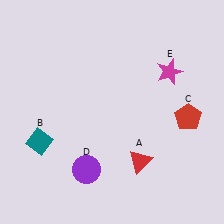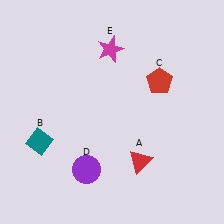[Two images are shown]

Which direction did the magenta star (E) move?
The magenta star (E) moved left.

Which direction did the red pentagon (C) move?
The red pentagon (C) moved up.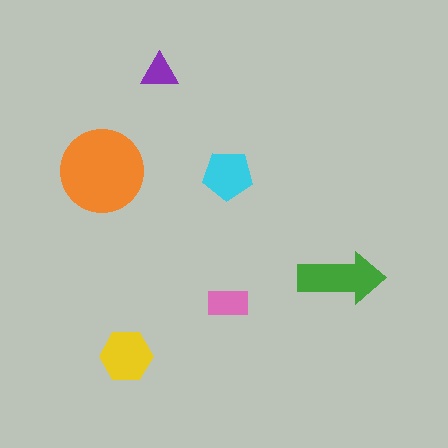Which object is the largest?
The orange circle.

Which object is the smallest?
The purple triangle.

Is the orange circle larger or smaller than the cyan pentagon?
Larger.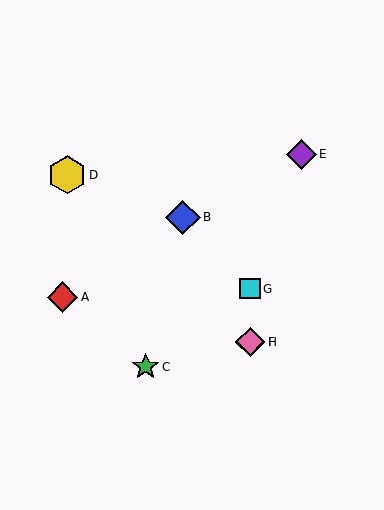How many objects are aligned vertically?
3 objects (F, G, H) are aligned vertically.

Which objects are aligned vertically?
Objects F, G, H are aligned vertically.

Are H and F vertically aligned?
Yes, both are at x≈250.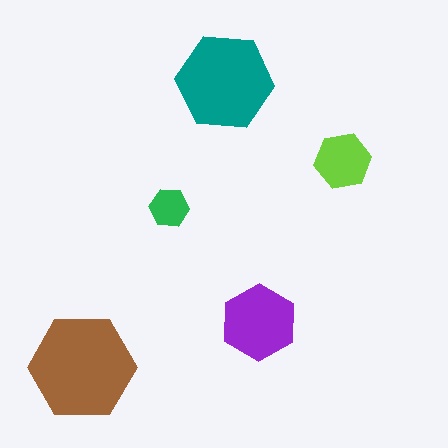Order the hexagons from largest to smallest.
the brown one, the teal one, the purple one, the lime one, the green one.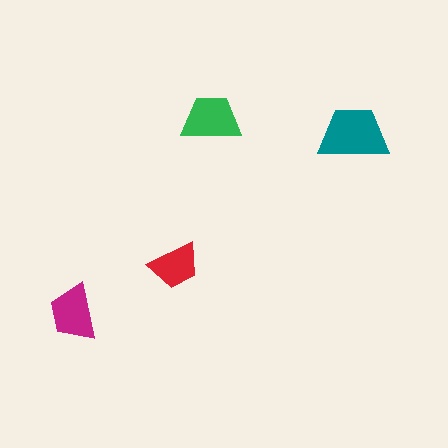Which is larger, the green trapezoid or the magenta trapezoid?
The green one.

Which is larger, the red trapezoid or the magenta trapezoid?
The magenta one.